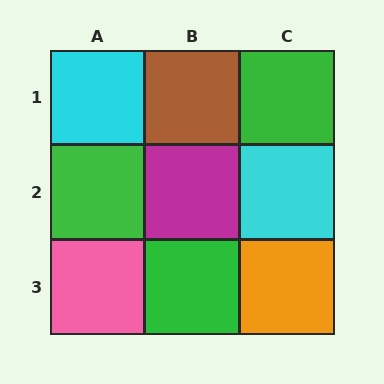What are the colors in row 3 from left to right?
Pink, green, orange.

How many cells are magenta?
1 cell is magenta.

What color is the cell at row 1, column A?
Cyan.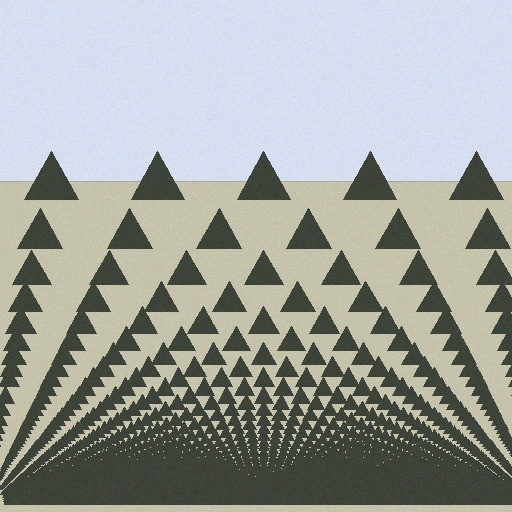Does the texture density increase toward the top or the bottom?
Density increases toward the bottom.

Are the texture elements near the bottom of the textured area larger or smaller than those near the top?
Smaller. The gradient is inverted — elements near the bottom are smaller and denser.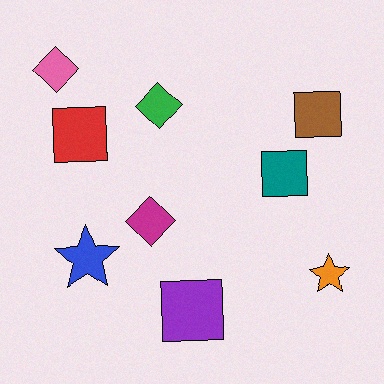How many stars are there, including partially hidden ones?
There are 2 stars.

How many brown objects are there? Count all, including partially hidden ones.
There is 1 brown object.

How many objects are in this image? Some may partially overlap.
There are 9 objects.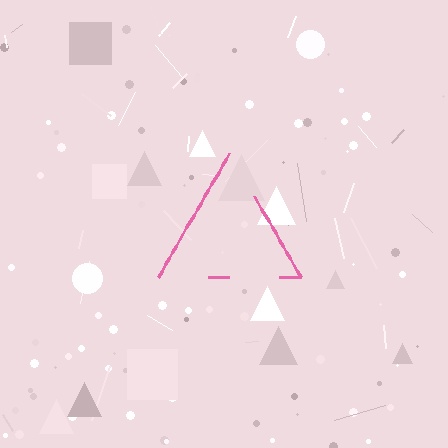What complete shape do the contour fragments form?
The contour fragments form a triangle.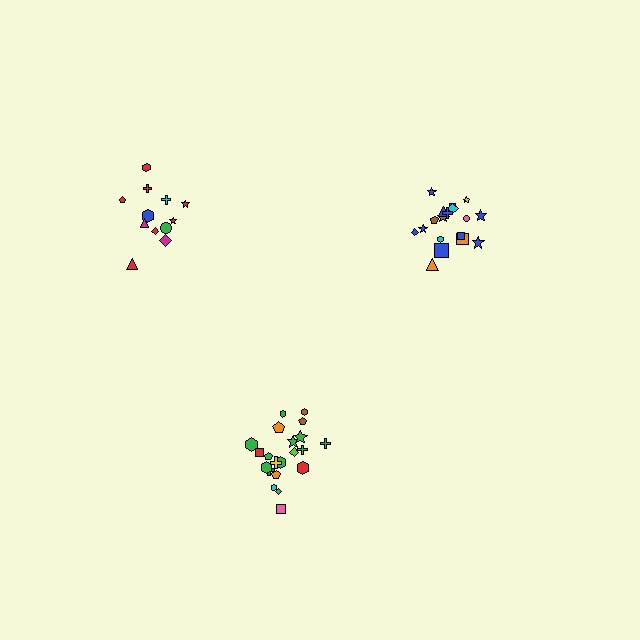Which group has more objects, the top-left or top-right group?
The top-right group.